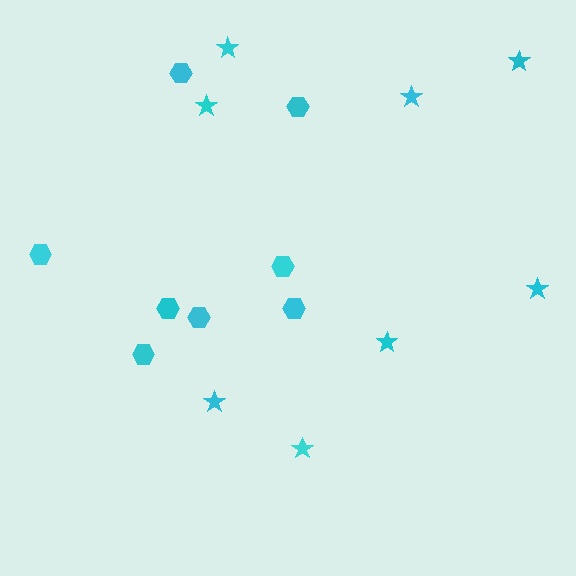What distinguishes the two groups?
There are 2 groups: one group of stars (8) and one group of hexagons (8).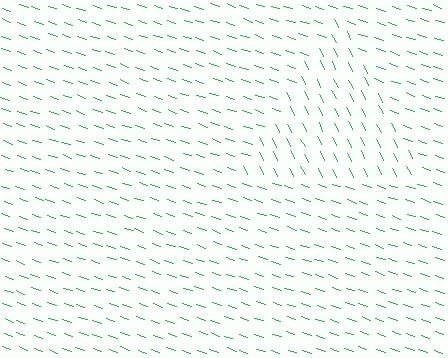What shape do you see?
I see a triangle.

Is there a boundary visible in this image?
Yes, there is a texture boundary formed by a change in line orientation.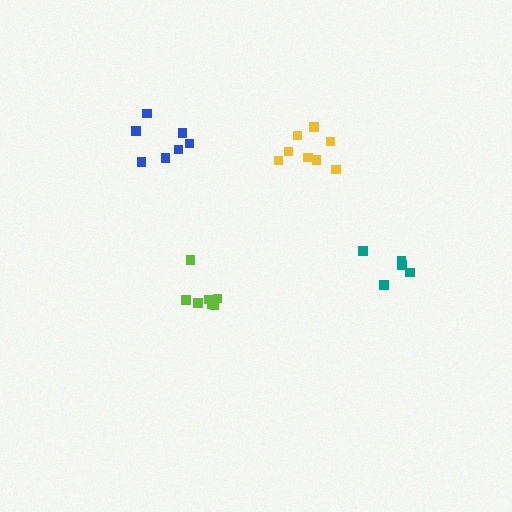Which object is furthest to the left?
The blue cluster is leftmost.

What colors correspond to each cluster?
The clusters are colored: lime, teal, blue, yellow.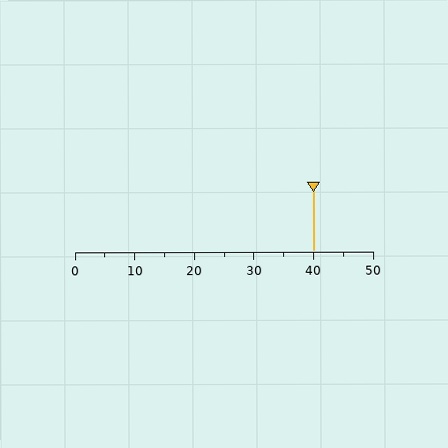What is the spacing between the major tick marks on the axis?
The major ticks are spaced 10 apart.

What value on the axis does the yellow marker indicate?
The marker indicates approximately 40.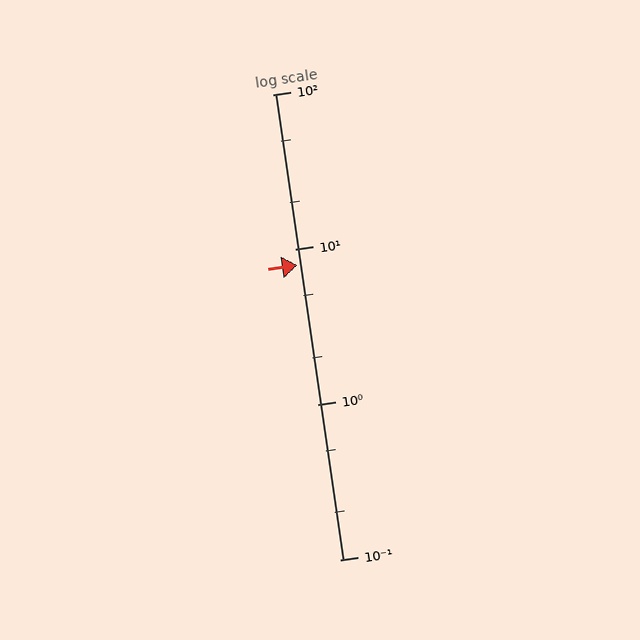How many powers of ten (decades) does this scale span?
The scale spans 3 decades, from 0.1 to 100.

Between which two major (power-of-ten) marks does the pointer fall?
The pointer is between 1 and 10.